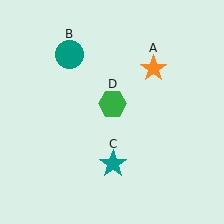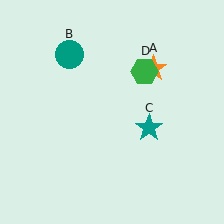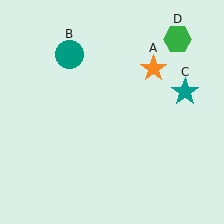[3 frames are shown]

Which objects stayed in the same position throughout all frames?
Orange star (object A) and teal circle (object B) remained stationary.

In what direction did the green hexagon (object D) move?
The green hexagon (object D) moved up and to the right.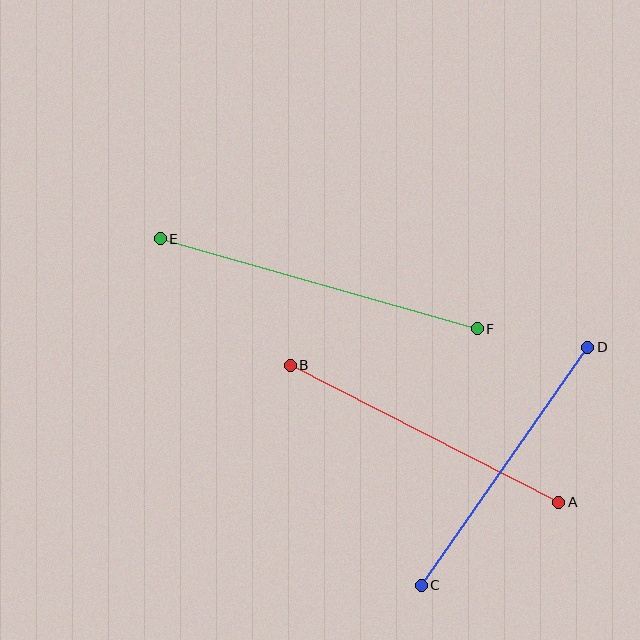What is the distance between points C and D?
The distance is approximately 291 pixels.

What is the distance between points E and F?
The distance is approximately 329 pixels.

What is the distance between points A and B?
The distance is approximately 301 pixels.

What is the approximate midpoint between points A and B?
The midpoint is at approximately (425, 434) pixels.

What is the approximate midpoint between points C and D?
The midpoint is at approximately (504, 466) pixels.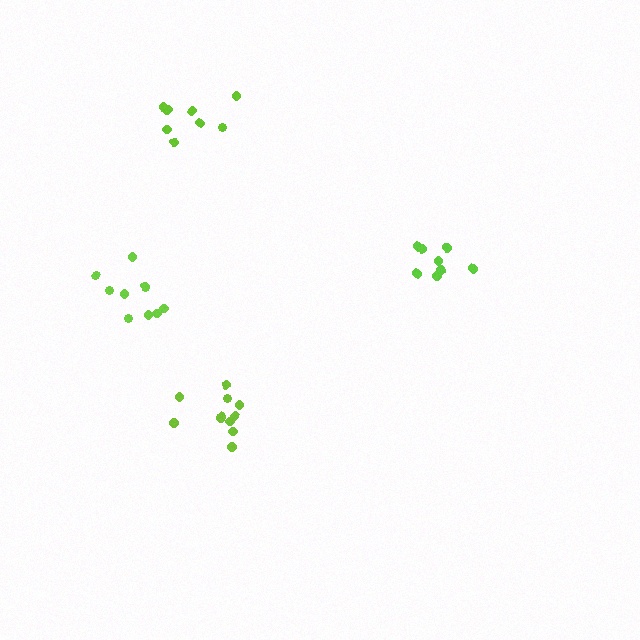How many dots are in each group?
Group 1: 10 dots, Group 2: 8 dots, Group 3: 11 dots, Group 4: 8 dots (37 total).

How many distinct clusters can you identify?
There are 4 distinct clusters.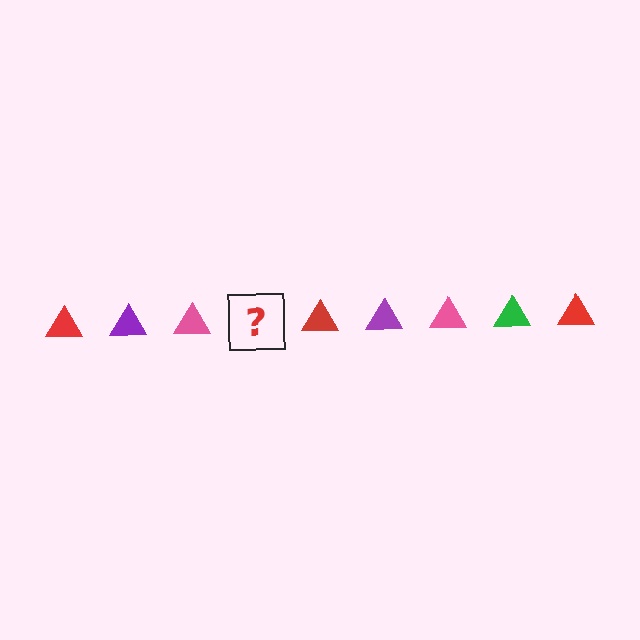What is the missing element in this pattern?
The missing element is a green triangle.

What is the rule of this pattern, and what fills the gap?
The rule is that the pattern cycles through red, purple, pink, green triangles. The gap should be filled with a green triangle.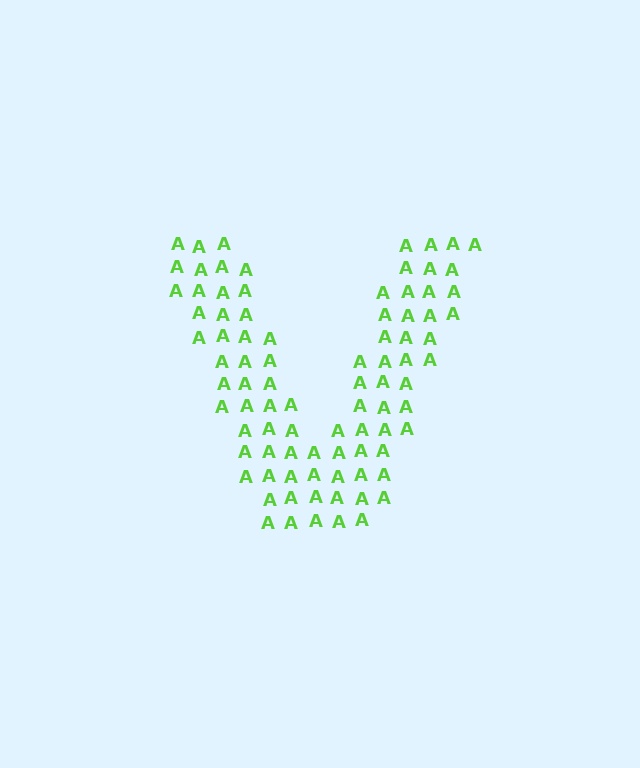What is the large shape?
The large shape is the letter V.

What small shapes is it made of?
It is made of small letter A's.